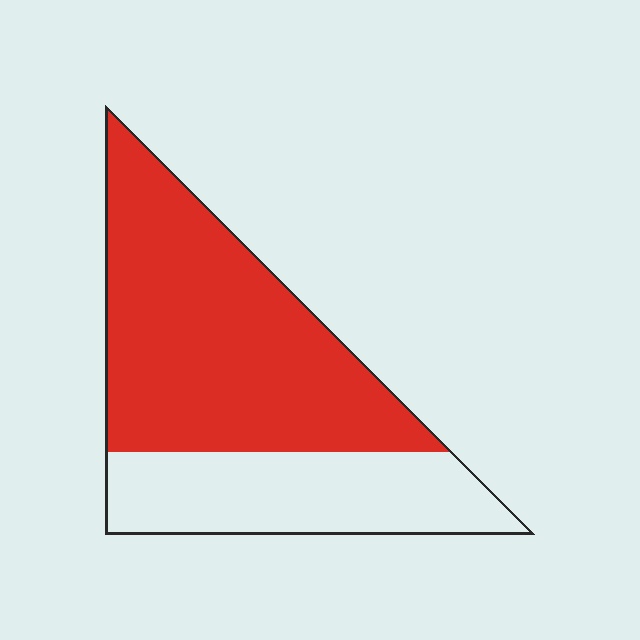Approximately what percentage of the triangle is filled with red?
Approximately 65%.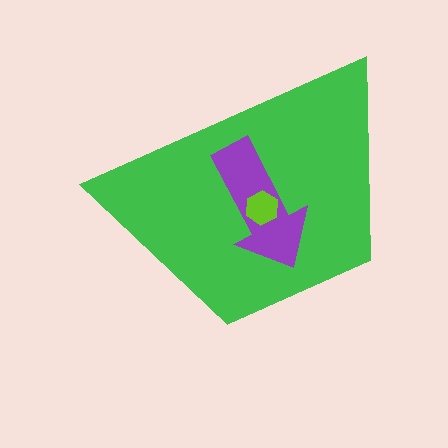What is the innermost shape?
The lime hexagon.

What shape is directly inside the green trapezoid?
The purple arrow.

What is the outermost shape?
The green trapezoid.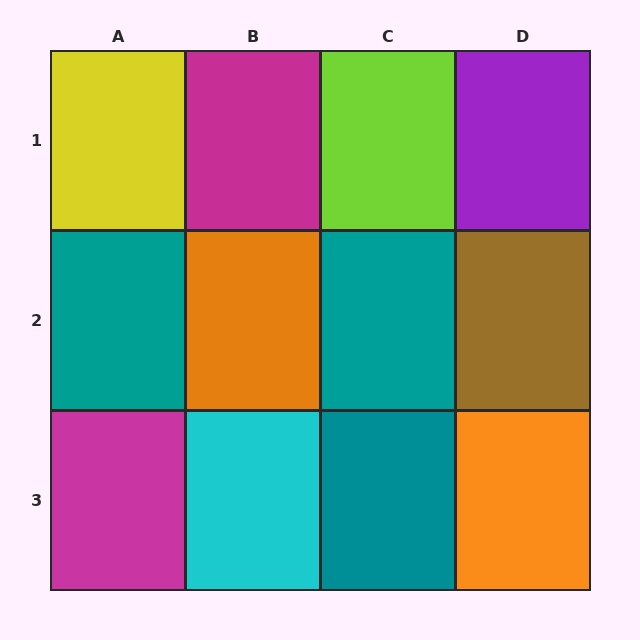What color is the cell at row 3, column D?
Orange.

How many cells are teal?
3 cells are teal.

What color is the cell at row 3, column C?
Teal.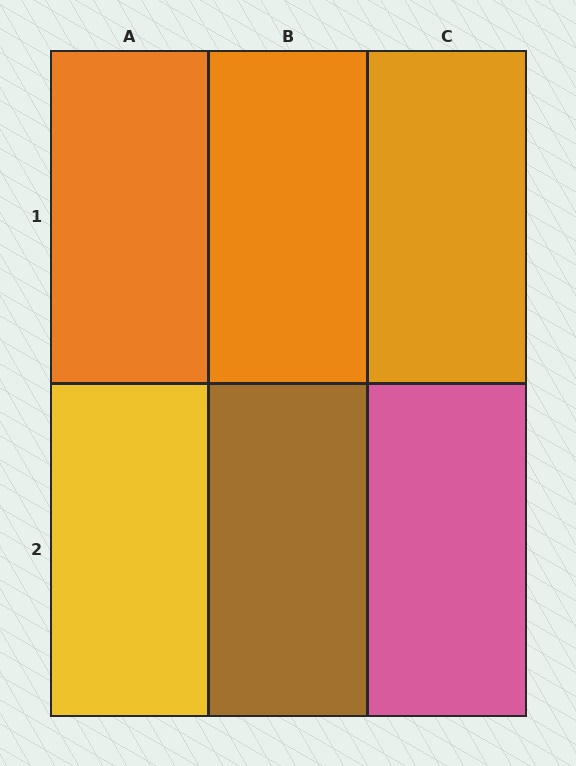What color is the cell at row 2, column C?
Pink.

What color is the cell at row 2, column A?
Yellow.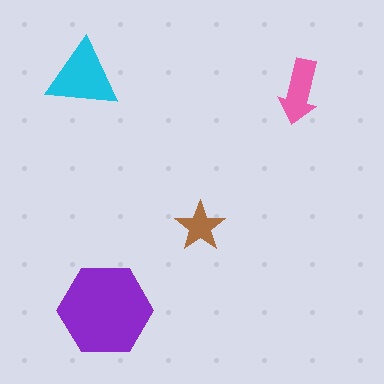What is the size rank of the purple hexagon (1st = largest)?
1st.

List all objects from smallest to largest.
The brown star, the pink arrow, the cyan triangle, the purple hexagon.